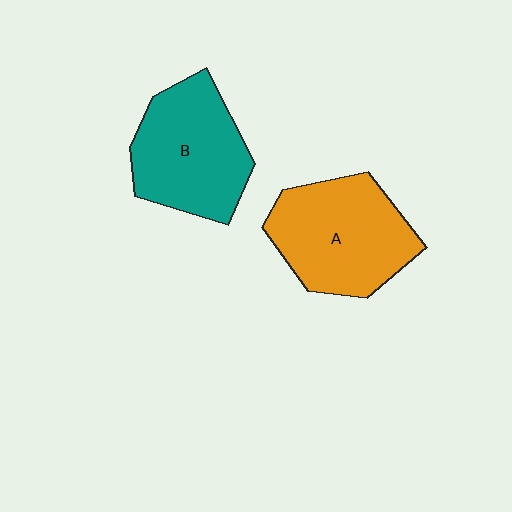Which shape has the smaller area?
Shape B (teal).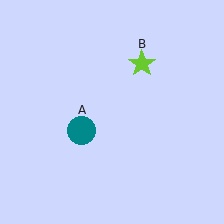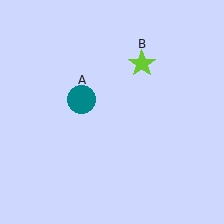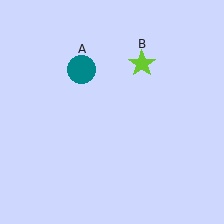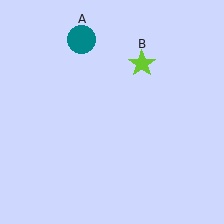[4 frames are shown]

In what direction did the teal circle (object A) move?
The teal circle (object A) moved up.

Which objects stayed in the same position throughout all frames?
Lime star (object B) remained stationary.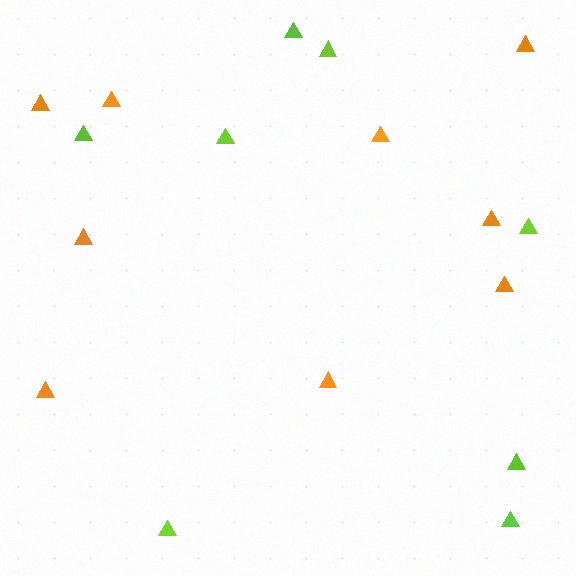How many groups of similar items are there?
There are 2 groups: one group of lime triangles (8) and one group of orange triangles (9).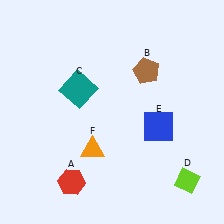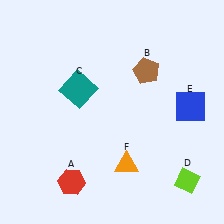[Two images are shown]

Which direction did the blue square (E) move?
The blue square (E) moved right.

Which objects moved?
The objects that moved are: the blue square (E), the orange triangle (F).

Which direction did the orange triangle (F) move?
The orange triangle (F) moved right.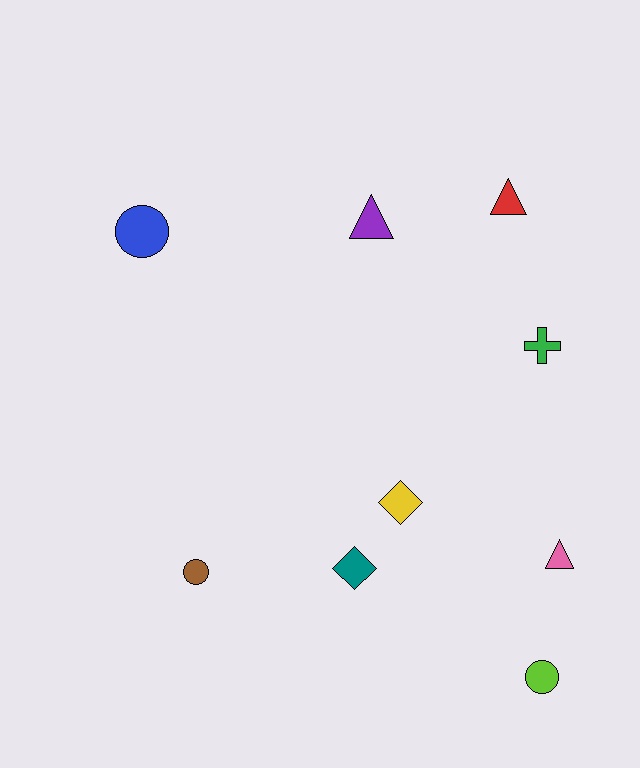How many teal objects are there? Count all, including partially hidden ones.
There is 1 teal object.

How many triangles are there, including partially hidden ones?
There are 3 triangles.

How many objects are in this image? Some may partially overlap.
There are 9 objects.